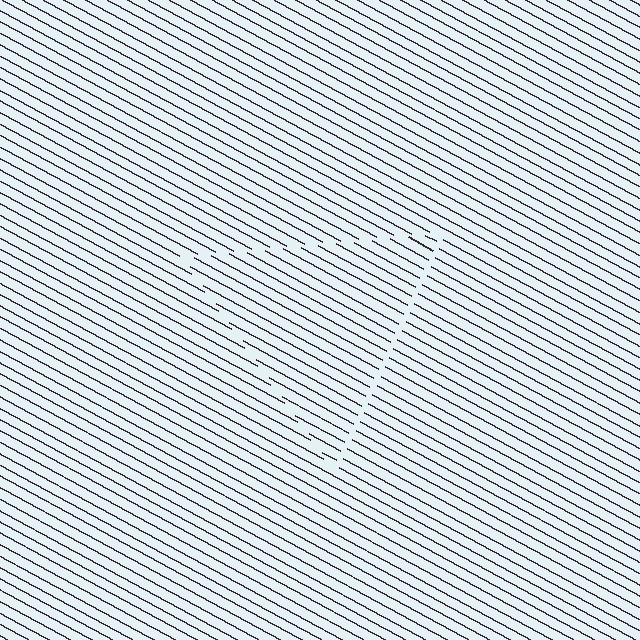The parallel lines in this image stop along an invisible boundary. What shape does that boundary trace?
An illusory triangle. The interior of the shape contains the same grating, shifted by half a period — the contour is defined by the phase discontinuity where line-ends from the inner and outer gratings abut.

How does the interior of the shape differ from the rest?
The interior of the shape contains the same grating, shifted by half a period — the contour is defined by the phase discontinuity where line-ends from the inner and outer gratings abut.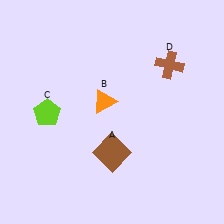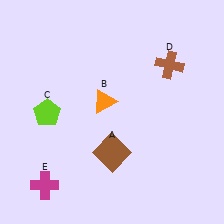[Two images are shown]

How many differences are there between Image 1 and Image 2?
There is 1 difference between the two images.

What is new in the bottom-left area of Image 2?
A magenta cross (E) was added in the bottom-left area of Image 2.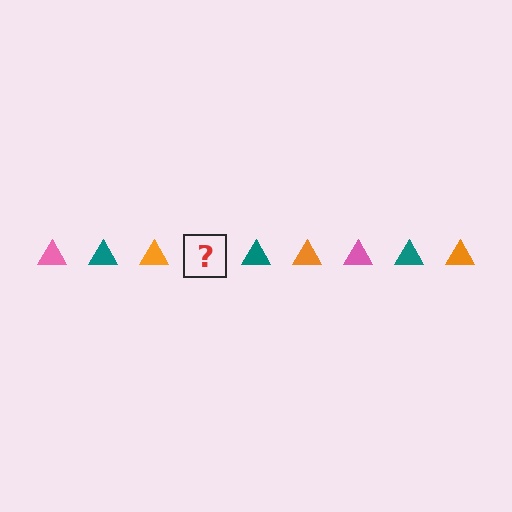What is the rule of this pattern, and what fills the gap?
The rule is that the pattern cycles through pink, teal, orange triangles. The gap should be filled with a pink triangle.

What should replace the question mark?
The question mark should be replaced with a pink triangle.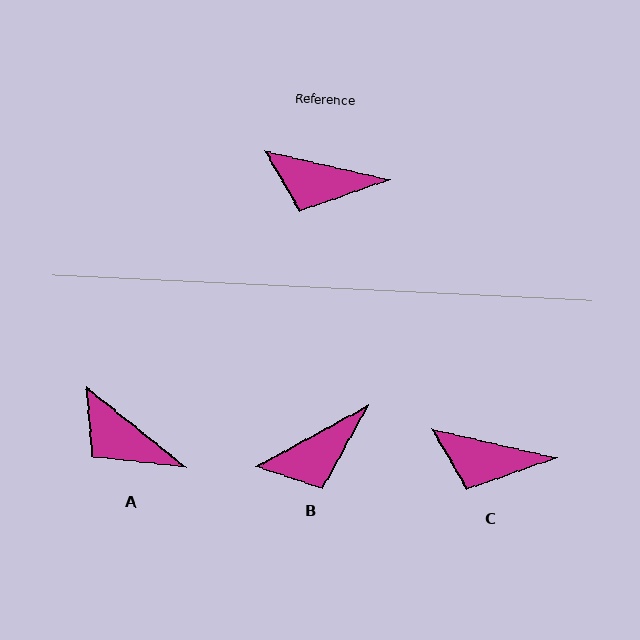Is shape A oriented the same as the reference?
No, it is off by about 26 degrees.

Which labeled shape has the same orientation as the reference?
C.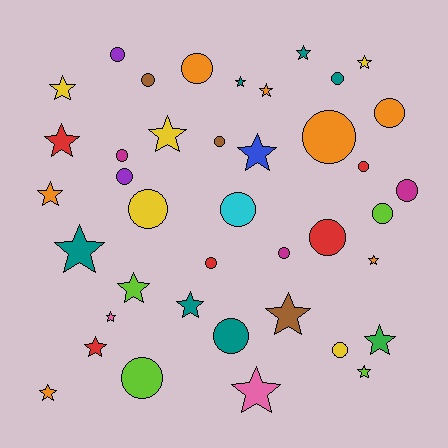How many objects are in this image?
There are 40 objects.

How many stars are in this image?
There are 20 stars.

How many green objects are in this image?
There is 1 green object.